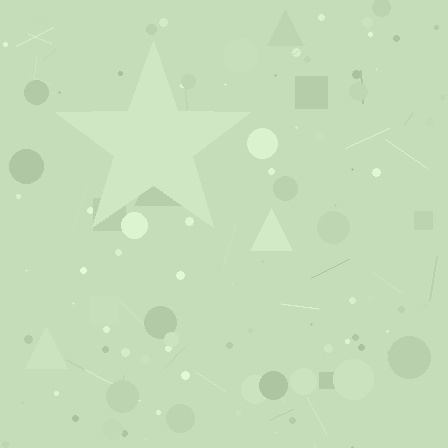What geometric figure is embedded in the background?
A star is embedded in the background.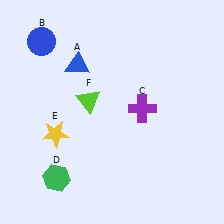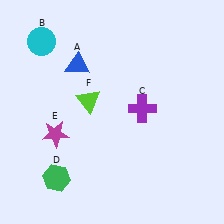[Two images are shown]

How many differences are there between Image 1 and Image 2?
There are 2 differences between the two images.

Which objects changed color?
B changed from blue to cyan. E changed from yellow to magenta.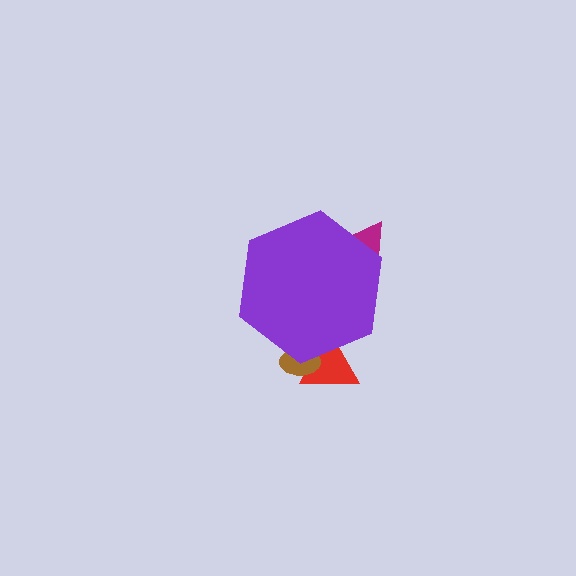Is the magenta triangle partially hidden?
Yes, the magenta triangle is partially hidden behind the purple hexagon.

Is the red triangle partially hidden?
Yes, the red triangle is partially hidden behind the purple hexagon.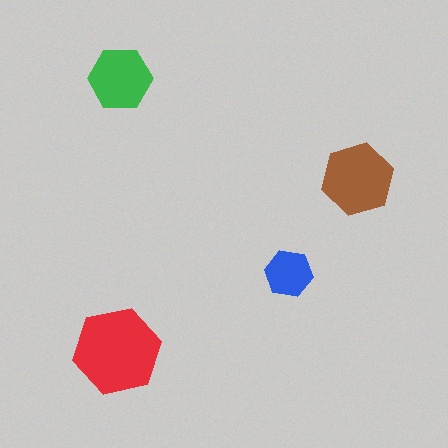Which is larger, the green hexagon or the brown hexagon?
The brown one.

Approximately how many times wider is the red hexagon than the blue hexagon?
About 2 times wider.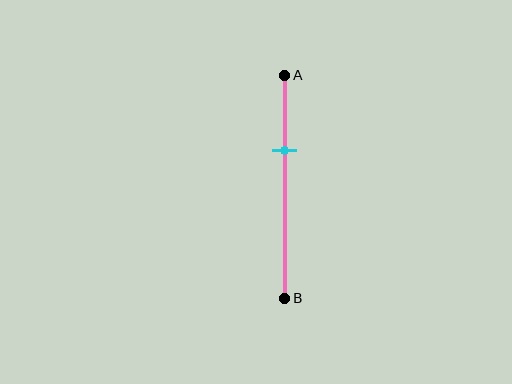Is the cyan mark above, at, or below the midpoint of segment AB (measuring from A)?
The cyan mark is above the midpoint of segment AB.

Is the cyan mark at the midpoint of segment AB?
No, the mark is at about 35% from A, not at the 50% midpoint.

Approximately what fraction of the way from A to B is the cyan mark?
The cyan mark is approximately 35% of the way from A to B.